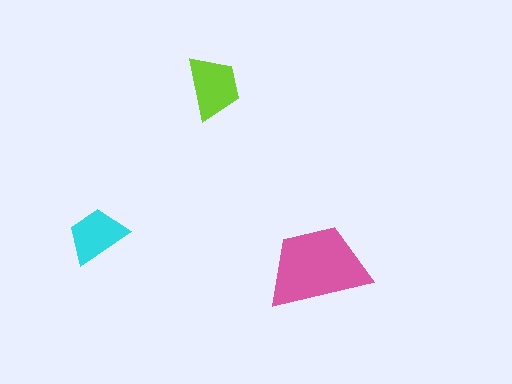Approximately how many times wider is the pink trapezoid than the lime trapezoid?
About 1.5 times wider.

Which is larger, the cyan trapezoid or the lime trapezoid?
The lime one.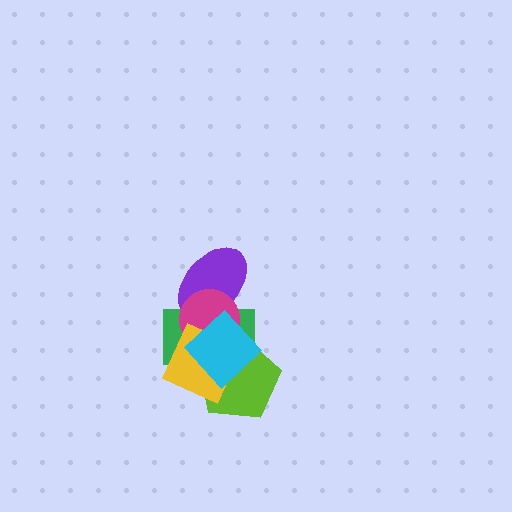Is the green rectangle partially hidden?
Yes, it is partially covered by another shape.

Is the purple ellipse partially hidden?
Yes, it is partially covered by another shape.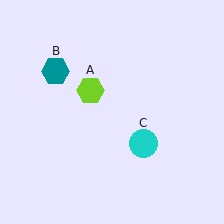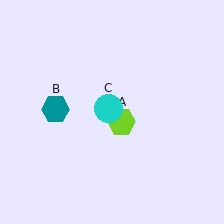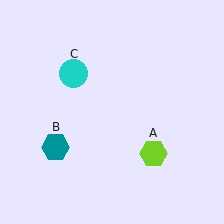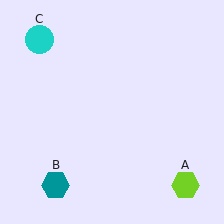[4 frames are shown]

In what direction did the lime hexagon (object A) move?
The lime hexagon (object A) moved down and to the right.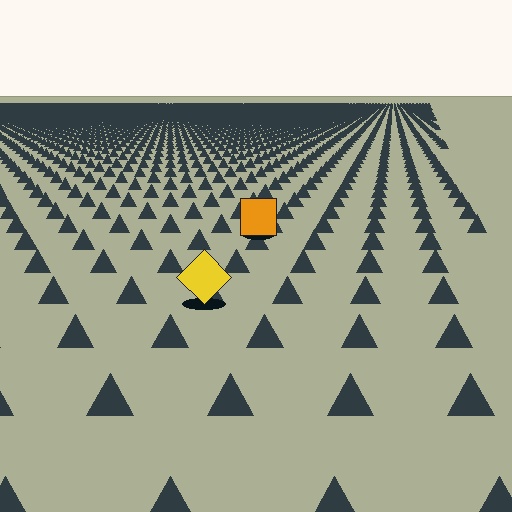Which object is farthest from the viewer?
The orange square is farthest from the viewer. It appears smaller and the ground texture around it is denser.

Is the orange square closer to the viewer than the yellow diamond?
No. The yellow diamond is closer — you can tell from the texture gradient: the ground texture is coarser near it.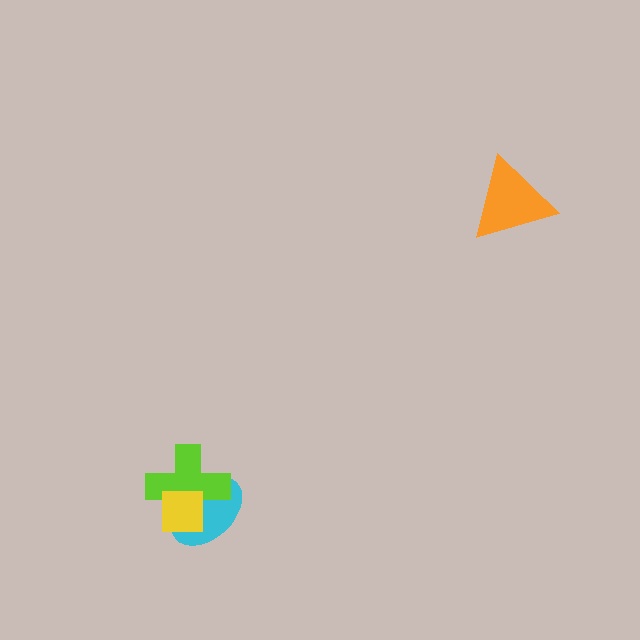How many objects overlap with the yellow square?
2 objects overlap with the yellow square.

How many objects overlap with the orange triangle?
0 objects overlap with the orange triangle.